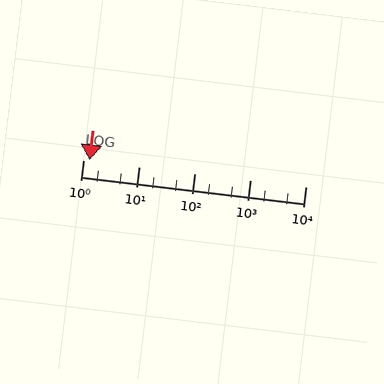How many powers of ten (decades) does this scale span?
The scale spans 4 decades, from 1 to 10000.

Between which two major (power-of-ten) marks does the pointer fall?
The pointer is between 1 and 10.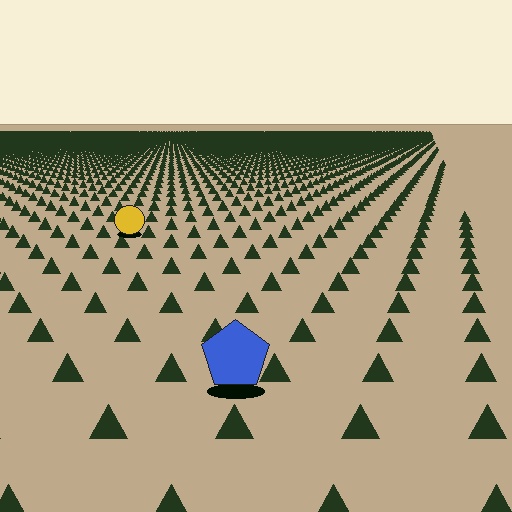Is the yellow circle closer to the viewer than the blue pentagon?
No. The blue pentagon is closer — you can tell from the texture gradient: the ground texture is coarser near it.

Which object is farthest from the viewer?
The yellow circle is farthest from the viewer. It appears smaller and the ground texture around it is denser.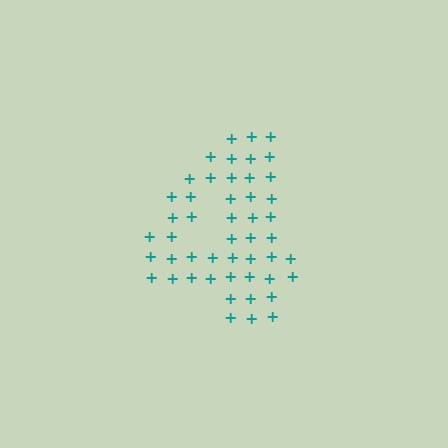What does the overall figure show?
The overall figure shows the digit 4.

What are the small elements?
The small elements are plus signs.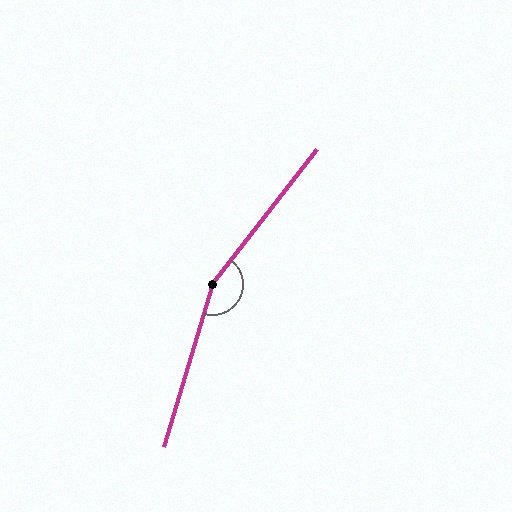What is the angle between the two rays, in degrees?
Approximately 159 degrees.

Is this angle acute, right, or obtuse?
It is obtuse.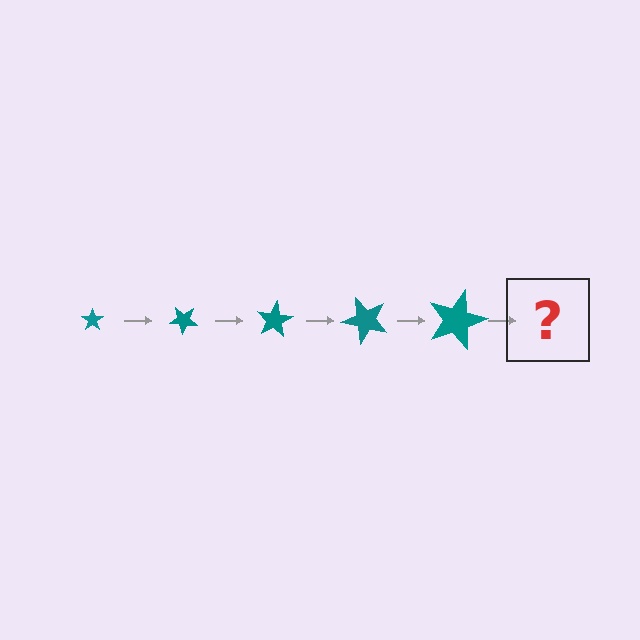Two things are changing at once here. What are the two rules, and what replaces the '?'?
The two rules are that the star grows larger each step and it rotates 40 degrees each step. The '?' should be a star, larger than the previous one and rotated 200 degrees from the start.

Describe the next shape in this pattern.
It should be a star, larger than the previous one and rotated 200 degrees from the start.